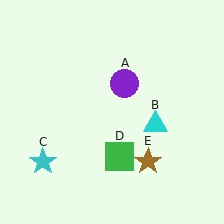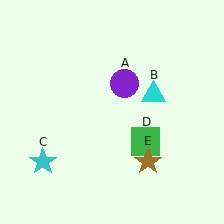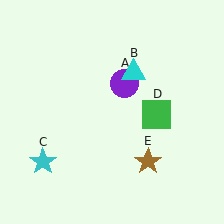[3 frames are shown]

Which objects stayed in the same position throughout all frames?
Purple circle (object A) and cyan star (object C) and brown star (object E) remained stationary.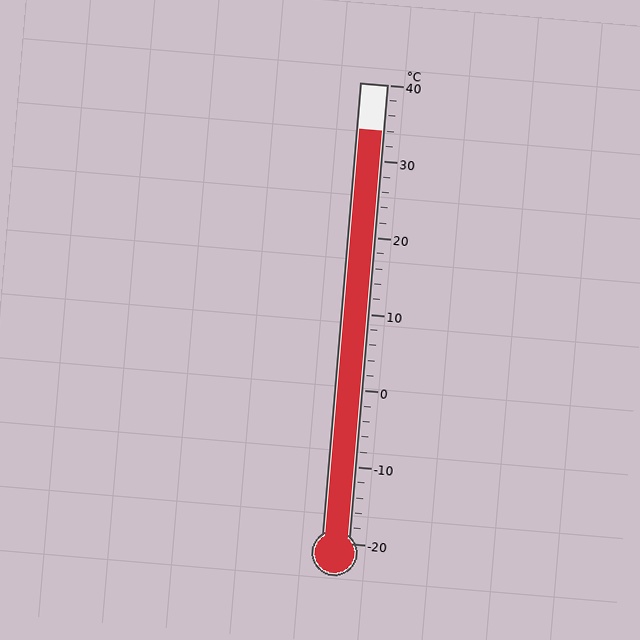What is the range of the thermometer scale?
The thermometer scale ranges from -20°C to 40°C.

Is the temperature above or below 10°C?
The temperature is above 10°C.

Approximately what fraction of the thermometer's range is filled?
The thermometer is filled to approximately 90% of its range.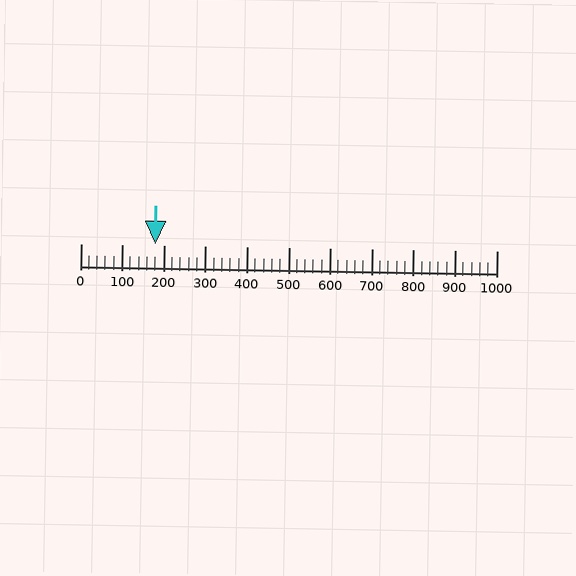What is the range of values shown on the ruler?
The ruler shows values from 0 to 1000.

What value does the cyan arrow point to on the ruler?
The cyan arrow points to approximately 180.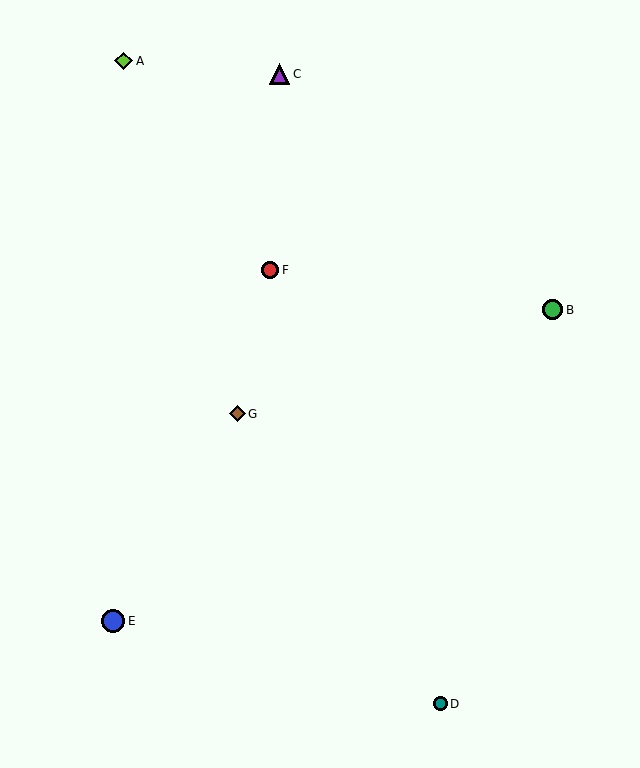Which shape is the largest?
The blue circle (labeled E) is the largest.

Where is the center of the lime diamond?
The center of the lime diamond is at (124, 61).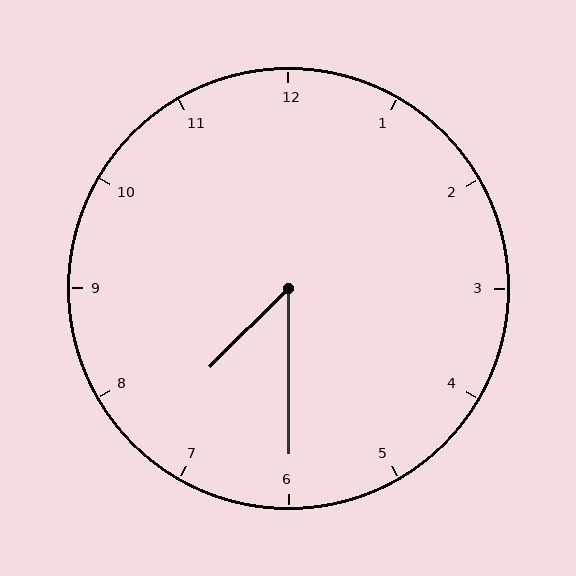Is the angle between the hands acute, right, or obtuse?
It is acute.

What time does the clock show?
7:30.